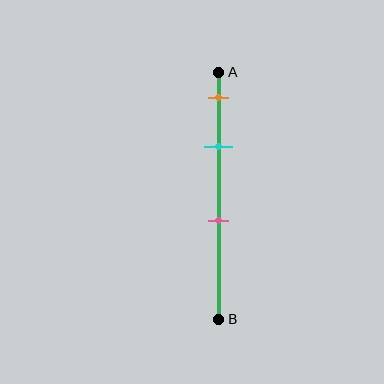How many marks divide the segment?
There are 3 marks dividing the segment.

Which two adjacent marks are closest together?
The orange and cyan marks are the closest adjacent pair.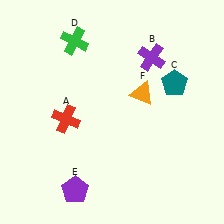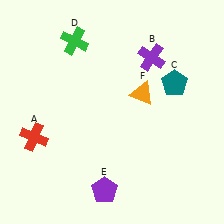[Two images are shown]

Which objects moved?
The objects that moved are: the red cross (A), the purple pentagon (E).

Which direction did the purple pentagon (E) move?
The purple pentagon (E) moved right.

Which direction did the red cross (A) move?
The red cross (A) moved left.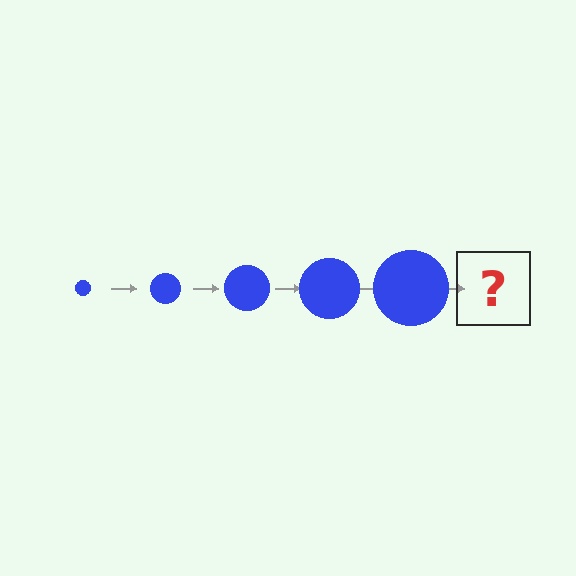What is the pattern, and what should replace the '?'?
The pattern is that the circle gets progressively larger each step. The '?' should be a blue circle, larger than the previous one.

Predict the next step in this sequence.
The next step is a blue circle, larger than the previous one.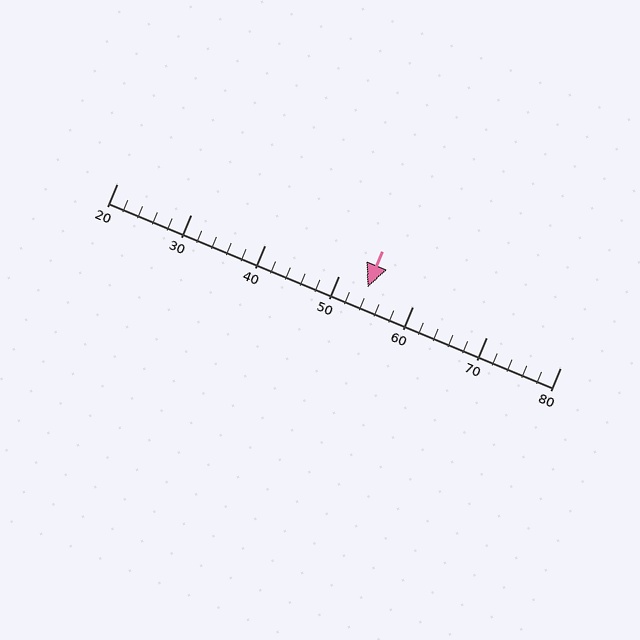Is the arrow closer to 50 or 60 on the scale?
The arrow is closer to 50.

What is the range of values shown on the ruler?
The ruler shows values from 20 to 80.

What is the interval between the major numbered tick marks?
The major tick marks are spaced 10 units apart.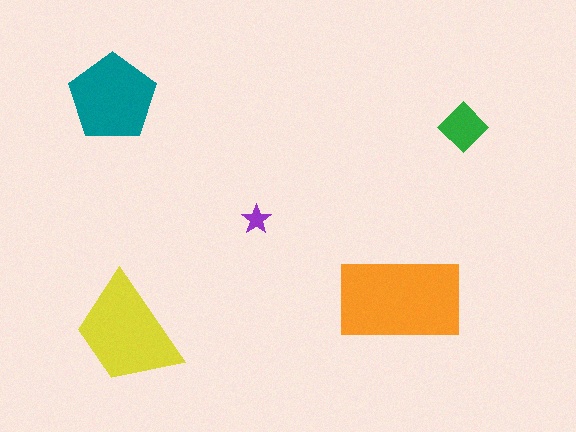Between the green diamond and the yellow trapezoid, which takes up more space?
The yellow trapezoid.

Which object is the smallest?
The purple star.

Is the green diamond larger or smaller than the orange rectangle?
Smaller.